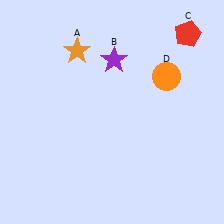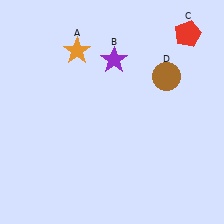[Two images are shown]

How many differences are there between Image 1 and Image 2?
There is 1 difference between the two images.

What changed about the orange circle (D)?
In Image 1, D is orange. In Image 2, it changed to brown.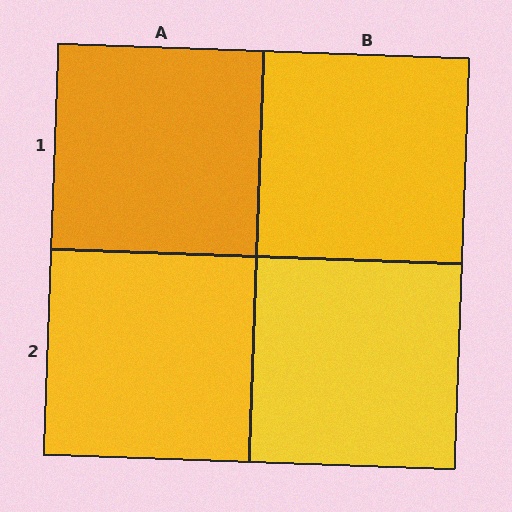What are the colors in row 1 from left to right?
Orange, yellow.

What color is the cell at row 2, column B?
Yellow.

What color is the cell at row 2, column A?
Yellow.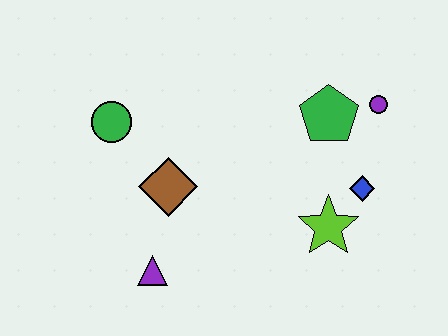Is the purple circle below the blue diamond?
No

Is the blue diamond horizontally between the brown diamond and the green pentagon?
No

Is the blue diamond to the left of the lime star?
No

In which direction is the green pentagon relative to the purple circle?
The green pentagon is to the left of the purple circle.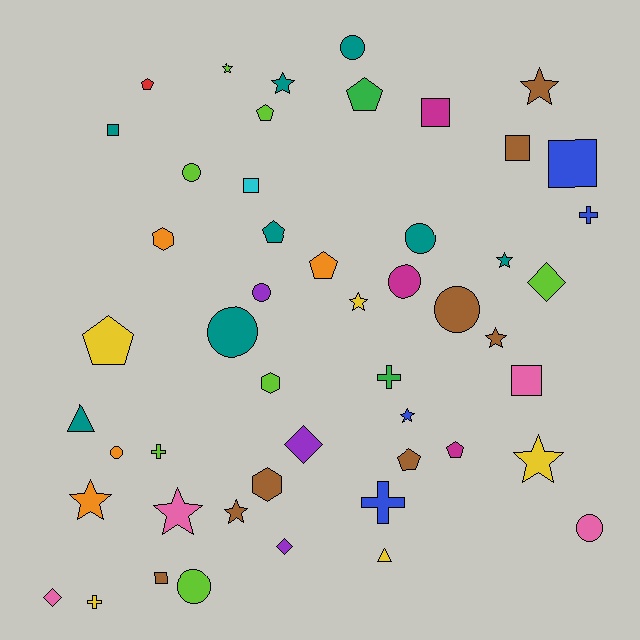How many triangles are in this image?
There are 2 triangles.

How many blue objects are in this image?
There are 4 blue objects.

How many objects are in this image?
There are 50 objects.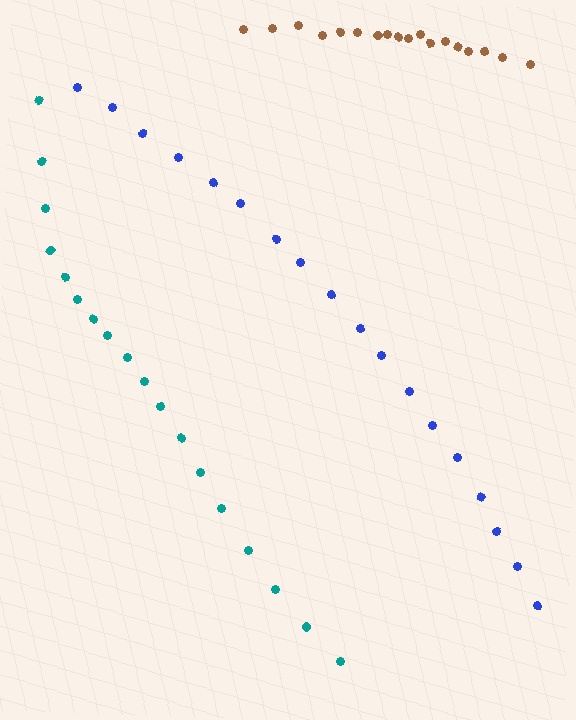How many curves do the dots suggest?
There are 3 distinct paths.